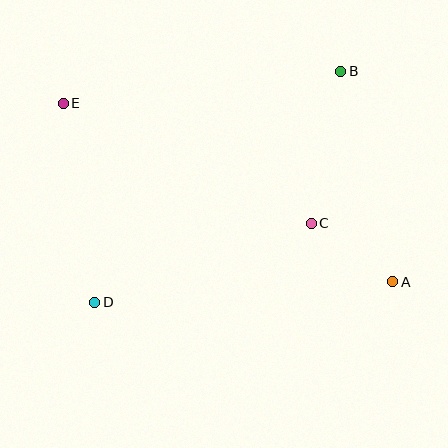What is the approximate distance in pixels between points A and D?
The distance between A and D is approximately 299 pixels.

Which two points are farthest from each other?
Points A and E are farthest from each other.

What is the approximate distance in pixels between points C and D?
The distance between C and D is approximately 230 pixels.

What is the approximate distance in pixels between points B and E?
The distance between B and E is approximately 279 pixels.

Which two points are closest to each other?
Points A and C are closest to each other.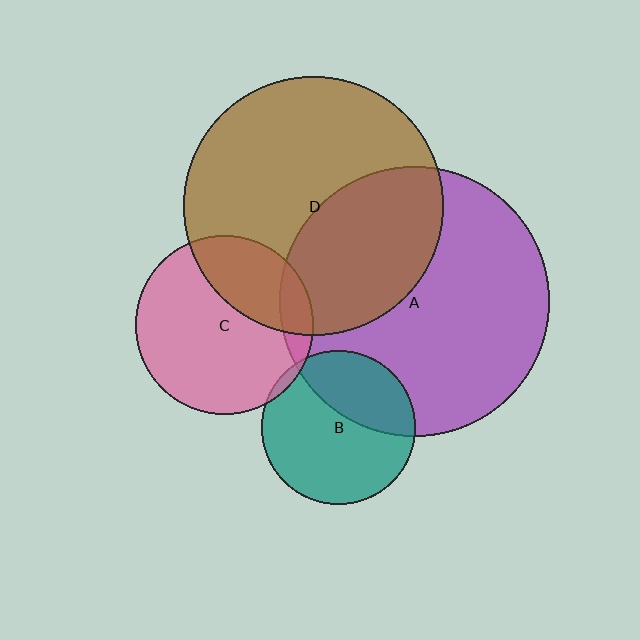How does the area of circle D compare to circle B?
Approximately 2.8 times.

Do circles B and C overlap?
Yes.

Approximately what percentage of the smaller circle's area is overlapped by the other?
Approximately 5%.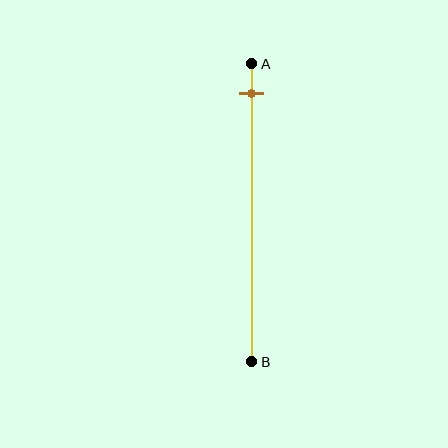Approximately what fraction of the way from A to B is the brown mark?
The brown mark is approximately 10% of the way from A to B.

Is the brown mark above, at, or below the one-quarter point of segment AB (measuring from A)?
The brown mark is above the one-quarter point of segment AB.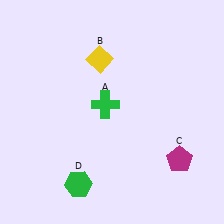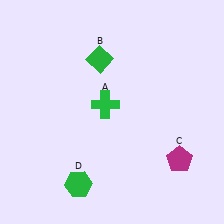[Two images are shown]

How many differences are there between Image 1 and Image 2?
There is 1 difference between the two images.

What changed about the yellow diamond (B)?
In Image 1, B is yellow. In Image 2, it changed to green.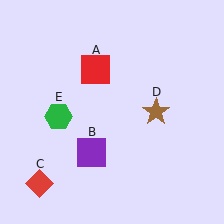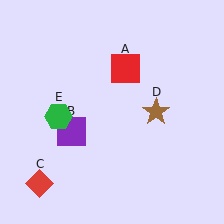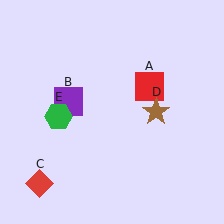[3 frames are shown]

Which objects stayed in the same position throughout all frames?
Red diamond (object C) and brown star (object D) and green hexagon (object E) remained stationary.